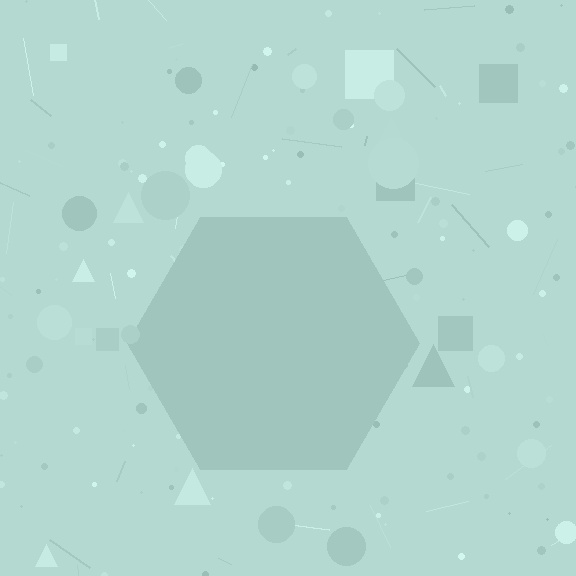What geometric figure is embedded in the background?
A hexagon is embedded in the background.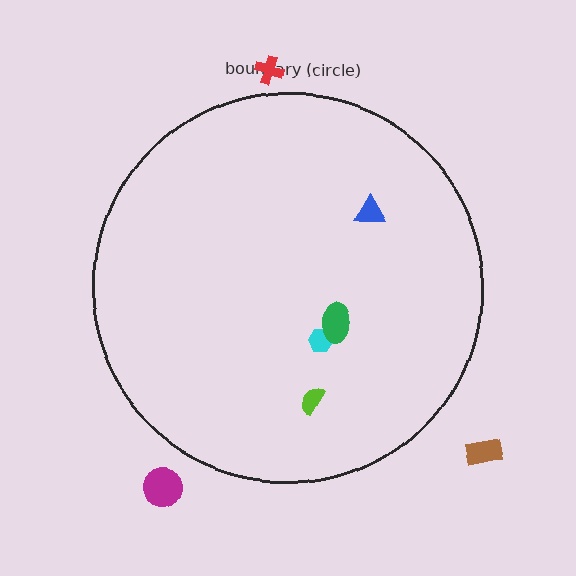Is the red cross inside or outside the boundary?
Outside.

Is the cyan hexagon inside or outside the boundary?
Inside.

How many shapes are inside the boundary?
4 inside, 3 outside.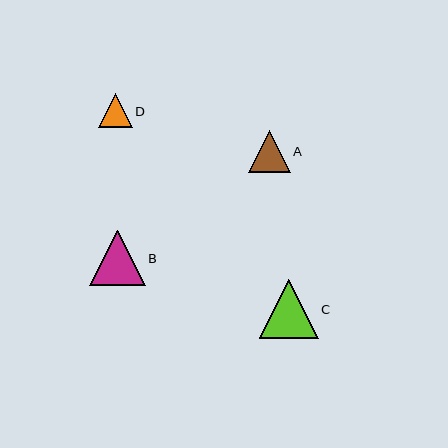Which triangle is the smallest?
Triangle D is the smallest with a size of approximately 34 pixels.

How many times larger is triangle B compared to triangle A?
Triangle B is approximately 1.3 times the size of triangle A.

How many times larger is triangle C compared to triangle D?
Triangle C is approximately 1.7 times the size of triangle D.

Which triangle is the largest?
Triangle C is the largest with a size of approximately 59 pixels.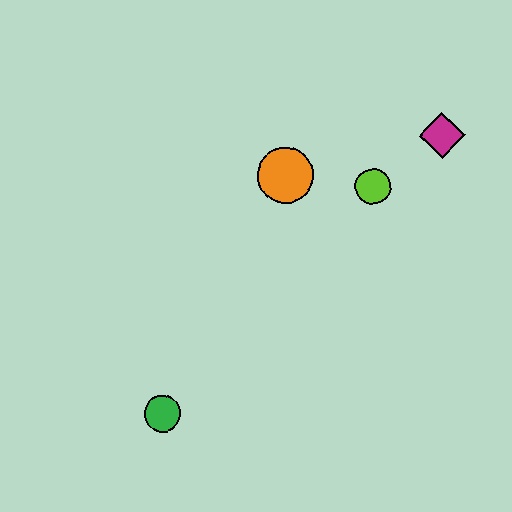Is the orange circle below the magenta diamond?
Yes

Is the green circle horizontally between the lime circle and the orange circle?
No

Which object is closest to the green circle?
The orange circle is closest to the green circle.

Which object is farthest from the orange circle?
The green circle is farthest from the orange circle.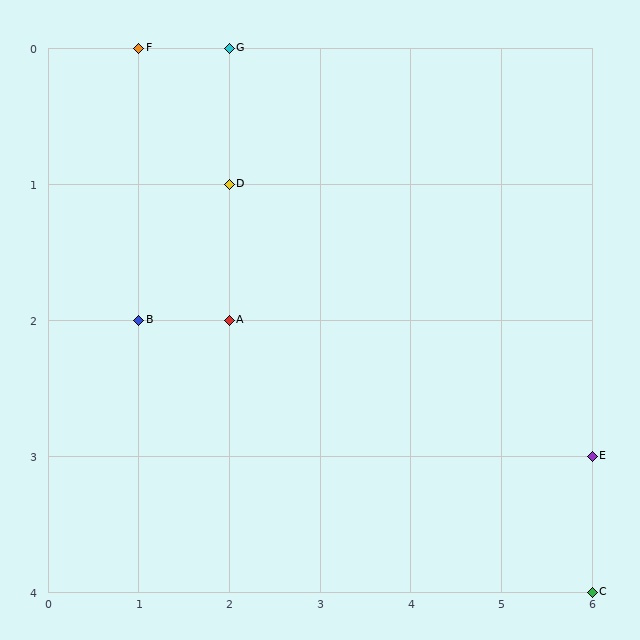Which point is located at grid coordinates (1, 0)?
Point F is at (1, 0).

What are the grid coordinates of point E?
Point E is at grid coordinates (6, 3).